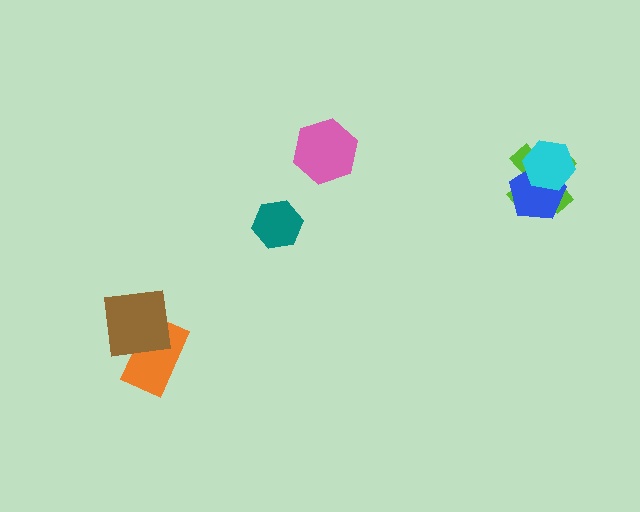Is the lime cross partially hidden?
Yes, it is partially covered by another shape.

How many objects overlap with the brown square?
1 object overlaps with the brown square.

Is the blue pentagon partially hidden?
Yes, it is partially covered by another shape.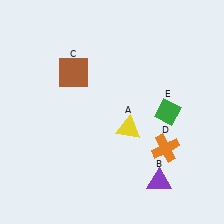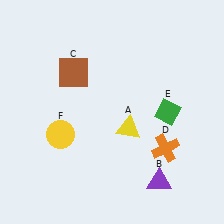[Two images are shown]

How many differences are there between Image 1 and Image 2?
There is 1 difference between the two images.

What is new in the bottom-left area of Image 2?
A yellow circle (F) was added in the bottom-left area of Image 2.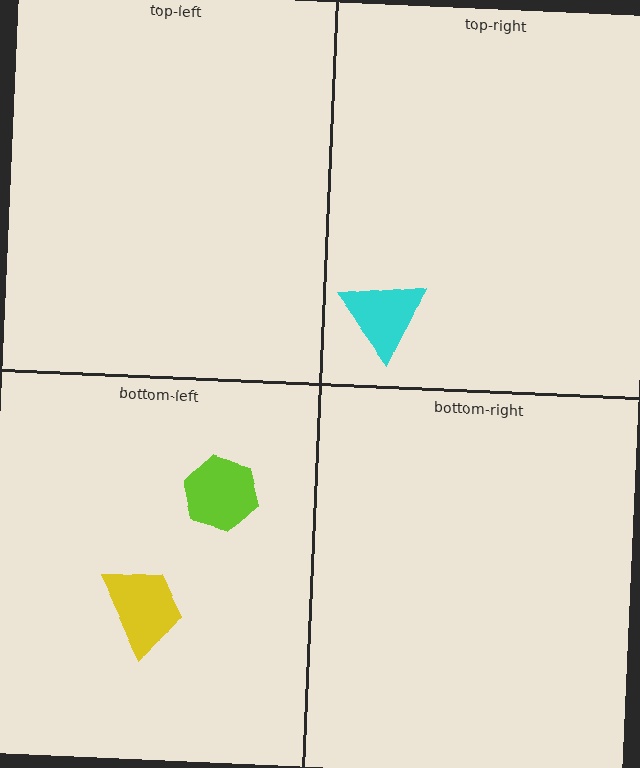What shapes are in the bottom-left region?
The yellow trapezoid, the lime hexagon.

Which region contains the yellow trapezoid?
The bottom-left region.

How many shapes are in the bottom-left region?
2.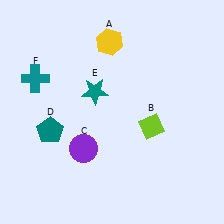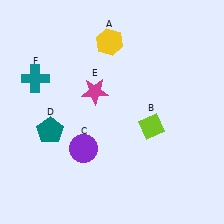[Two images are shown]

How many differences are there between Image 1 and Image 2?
There is 1 difference between the two images.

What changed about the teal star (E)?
In Image 1, E is teal. In Image 2, it changed to magenta.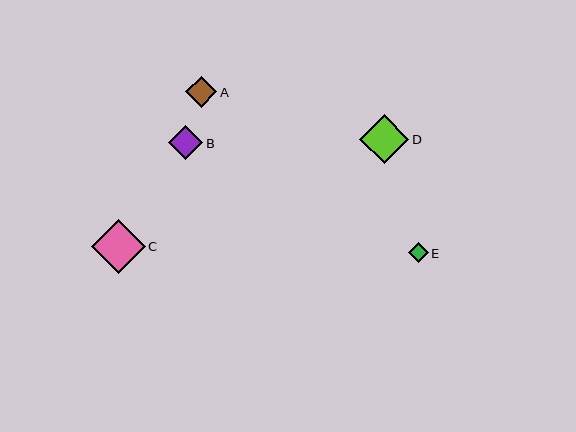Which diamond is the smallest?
Diamond E is the smallest with a size of approximately 20 pixels.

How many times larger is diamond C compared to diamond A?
Diamond C is approximately 1.7 times the size of diamond A.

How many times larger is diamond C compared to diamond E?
Diamond C is approximately 2.7 times the size of diamond E.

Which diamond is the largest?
Diamond C is the largest with a size of approximately 54 pixels.